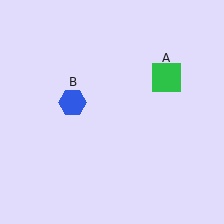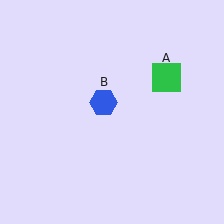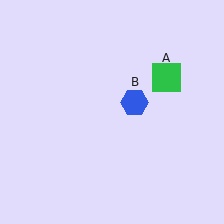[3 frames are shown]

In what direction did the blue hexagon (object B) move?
The blue hexagon (object B) moved right.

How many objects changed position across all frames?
1 object changed position: blue hexagon (object B).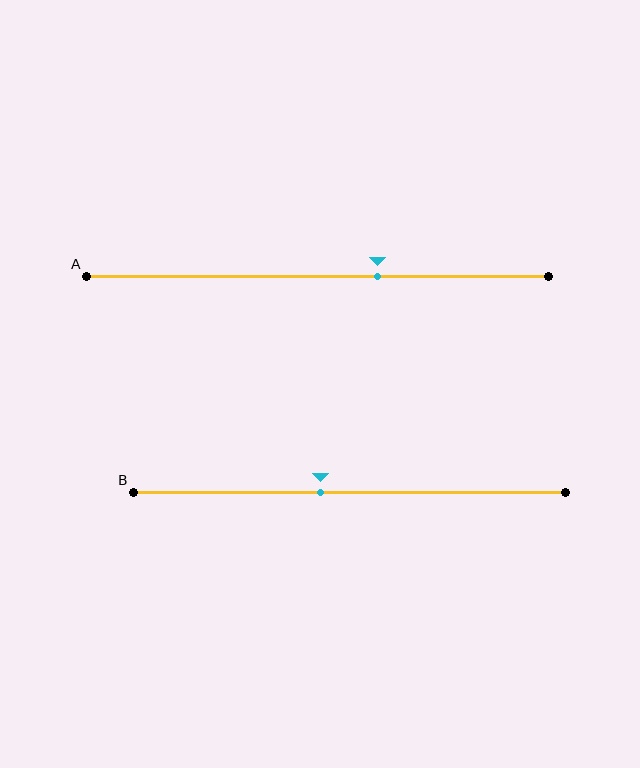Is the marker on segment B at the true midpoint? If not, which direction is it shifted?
No, the marker on segment B is shifted to the left by about 7% of the segment length.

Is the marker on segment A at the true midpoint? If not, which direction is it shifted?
No, the marker on segment A is shifted to the right by about 13% of the segment length.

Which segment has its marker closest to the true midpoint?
Segment B has its marker closest to the true midpoint.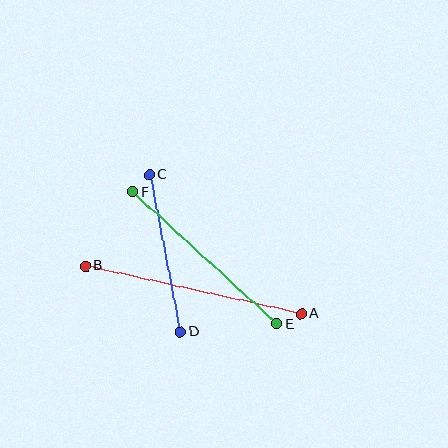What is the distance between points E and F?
The distance is approximately 196 pixels.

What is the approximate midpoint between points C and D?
The midpoint is at approximately (165, 253) pixels.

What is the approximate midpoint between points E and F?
The midpoint is at approximately (205, 258) pixels.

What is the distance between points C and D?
The distance is approximately 160 pixels.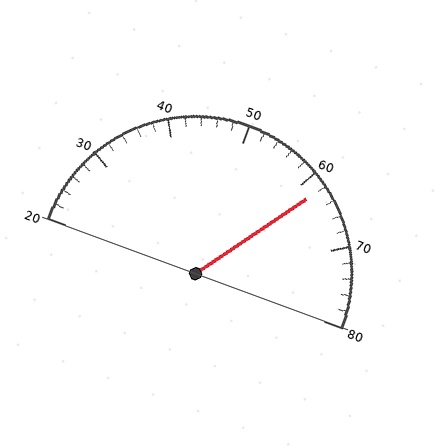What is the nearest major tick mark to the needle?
The nearest major tick mark is 60.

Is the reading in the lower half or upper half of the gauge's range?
The reading is in the upper half of the range (20 to 80).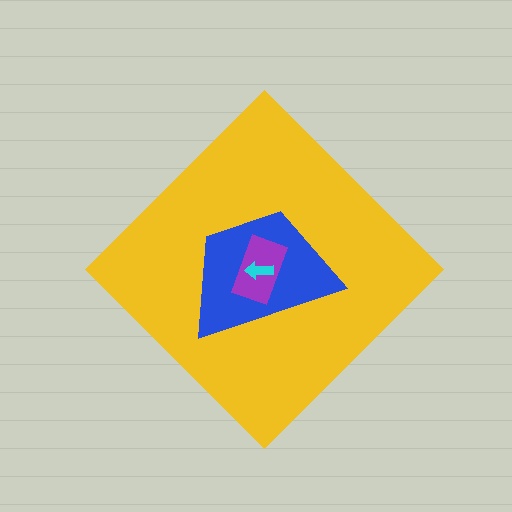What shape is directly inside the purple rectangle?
The cyan arrow.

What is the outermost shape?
The yellow diamond.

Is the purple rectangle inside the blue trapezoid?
Yes.